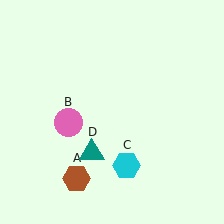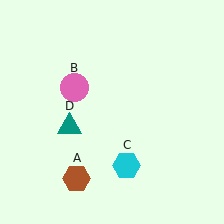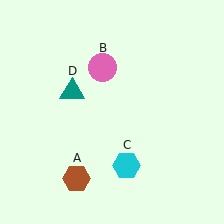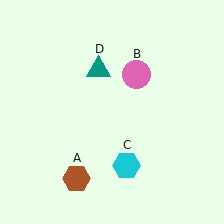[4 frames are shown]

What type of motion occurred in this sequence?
The pink circle (object B), teal triangle (object D) rotated clockwise around the center of the scene.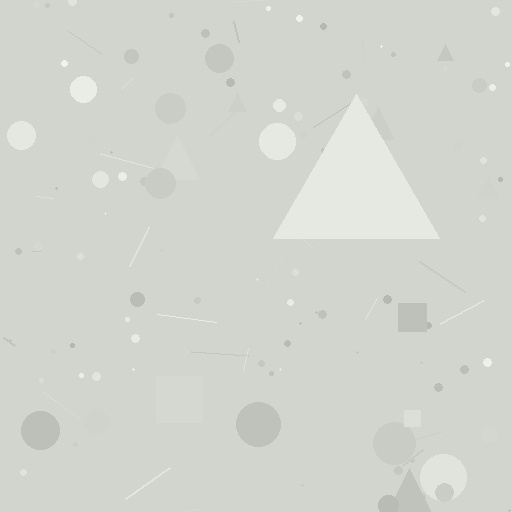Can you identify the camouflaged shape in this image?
The camouflaged shape is a triangle.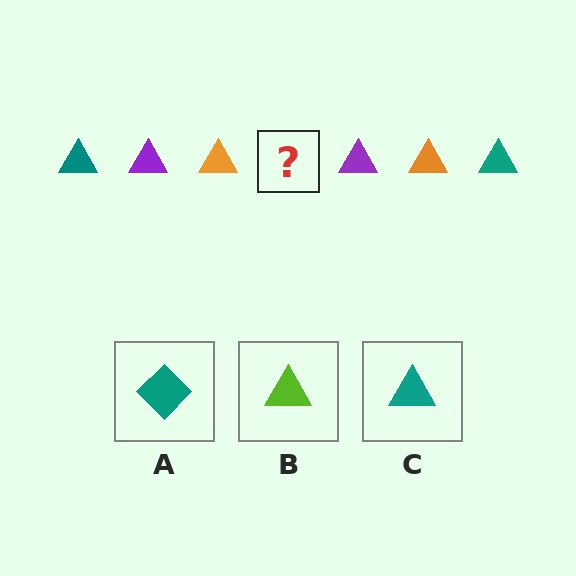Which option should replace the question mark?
Option C.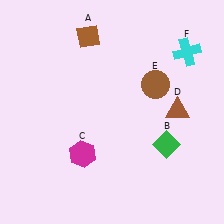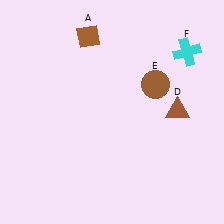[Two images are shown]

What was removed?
The magenta hexagon (C), the green diamond (B) were removed in Image 2.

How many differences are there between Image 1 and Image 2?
There are 2 differences between the two images.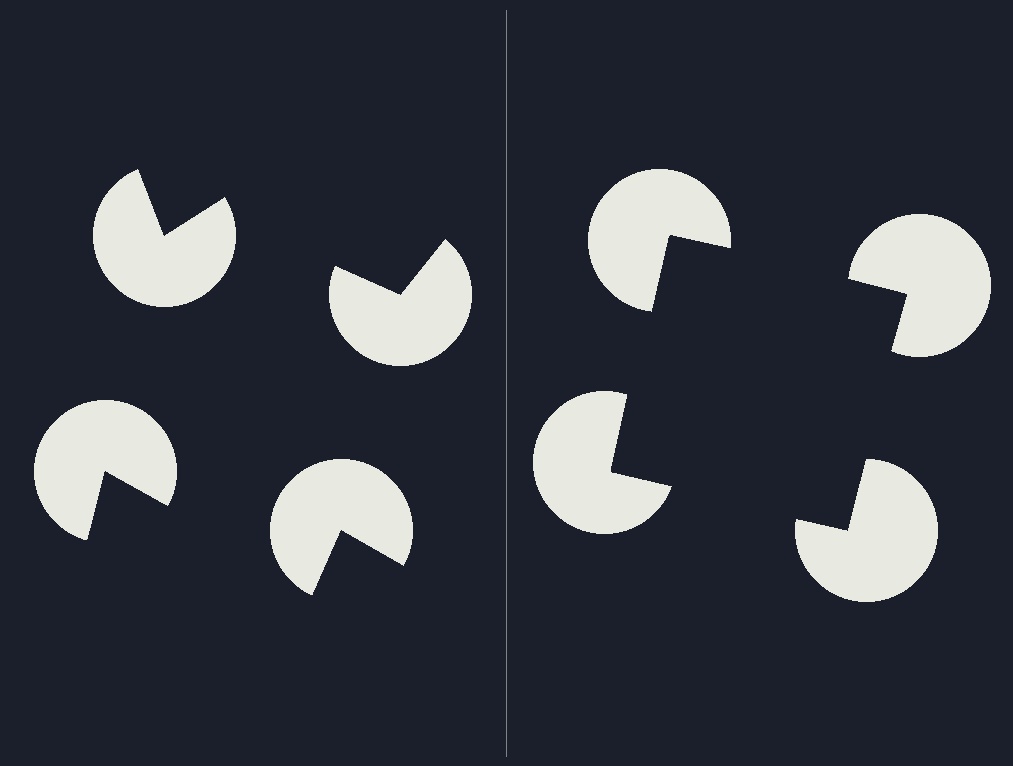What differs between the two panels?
The pac-man discs are positioned identically on both sides; only the wedge orientations differ. On the right they align to a square; on the left they are misaligned.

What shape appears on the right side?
An illusory square.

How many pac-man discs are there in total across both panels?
8 — 4 on each side.